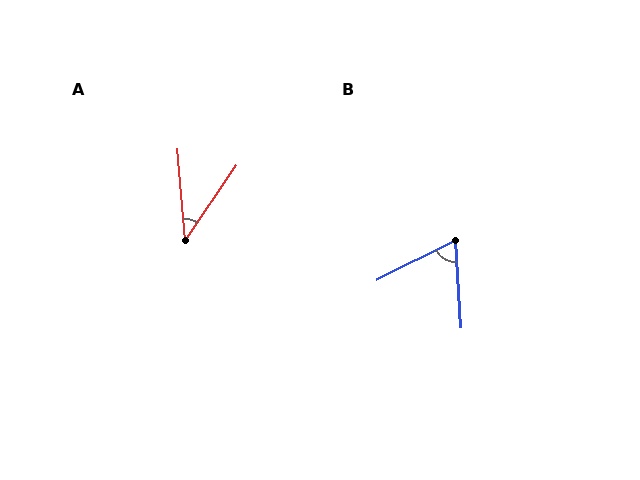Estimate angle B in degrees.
Approximately 67 degrees.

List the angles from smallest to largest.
A (39°), B (67°).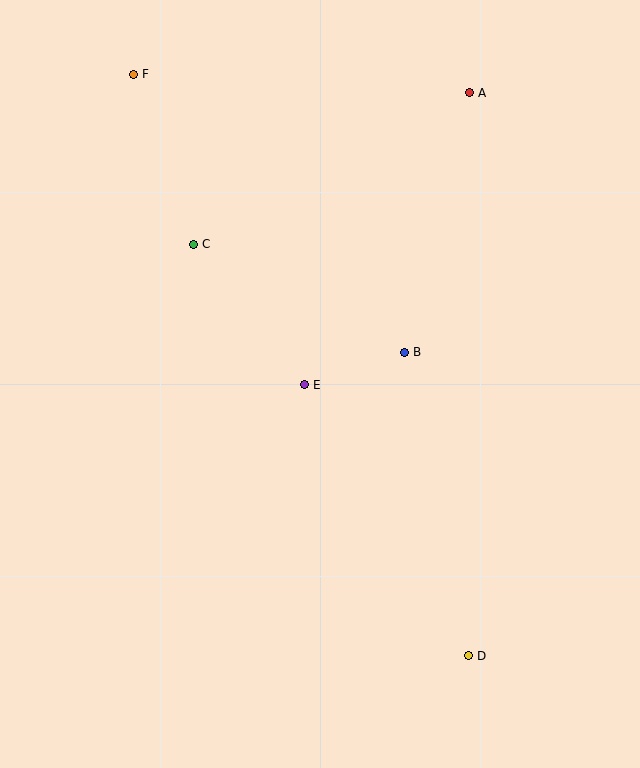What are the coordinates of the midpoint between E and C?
The midpoint between E and C is at (249, 314).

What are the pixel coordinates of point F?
Point F is at (134, 74).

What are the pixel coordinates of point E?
Point E is at (305, 385).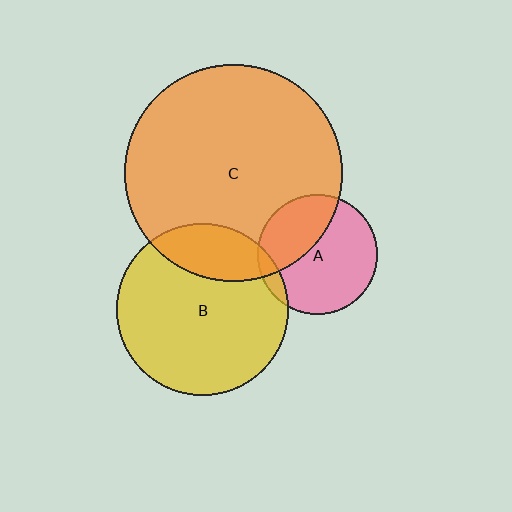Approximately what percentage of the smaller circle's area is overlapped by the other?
Approximately 10%.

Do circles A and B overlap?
Yes.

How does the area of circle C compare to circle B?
Approximately 1.6 times.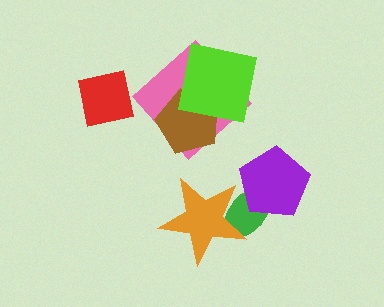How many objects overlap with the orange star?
1 object overlaps with the orange star.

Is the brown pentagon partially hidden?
Yes, it is partially covered by another shape.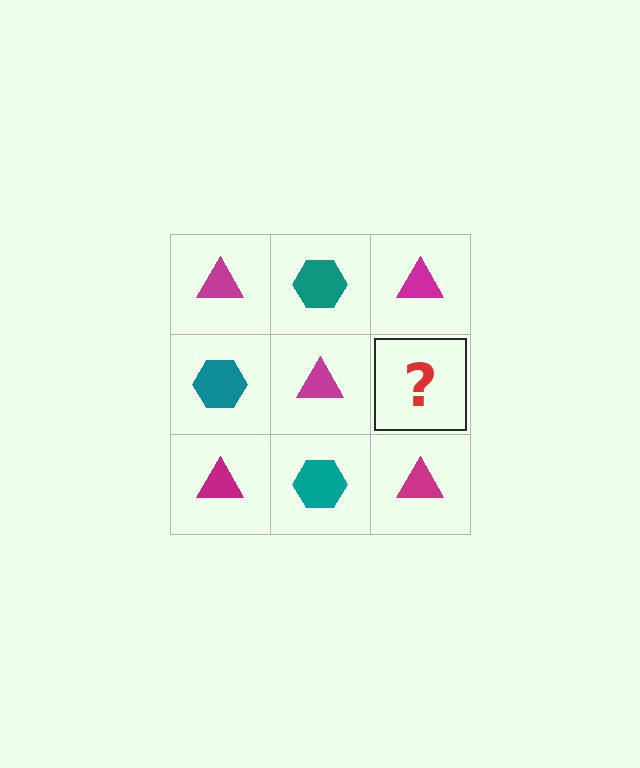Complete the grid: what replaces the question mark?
The question mark should be replaced with a teal hexagon.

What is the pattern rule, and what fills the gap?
The rule is that it alternates magenta triangle and teal hexagon in a checkerboard pattern. The gap should be filled with a teal hexagon.